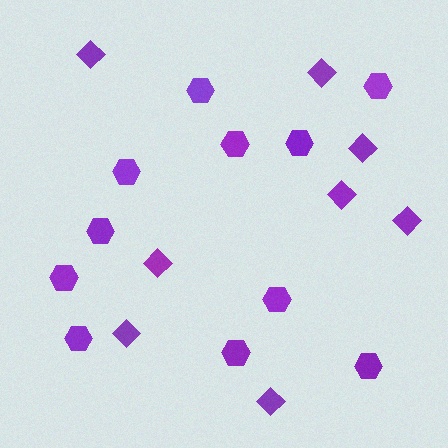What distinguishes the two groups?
There are 2 groups: one group of hexagons (11) and one group of diamonds (8).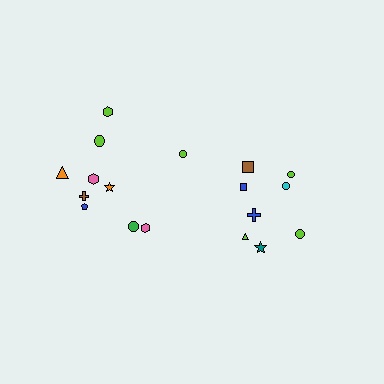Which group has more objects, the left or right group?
The left group.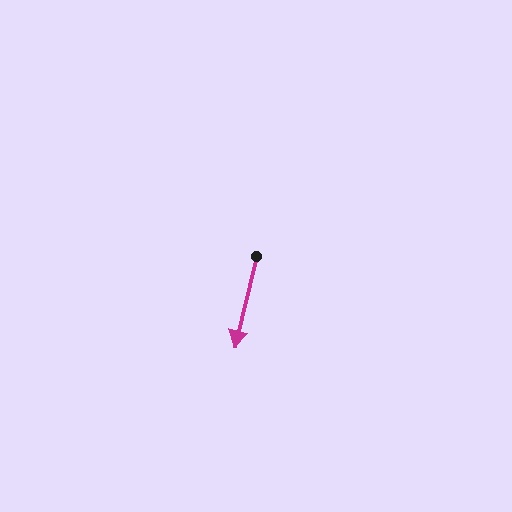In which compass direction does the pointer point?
South.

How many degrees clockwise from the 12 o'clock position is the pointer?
Approximately 193 degrees.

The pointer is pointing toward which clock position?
Roughly 6 o'clock.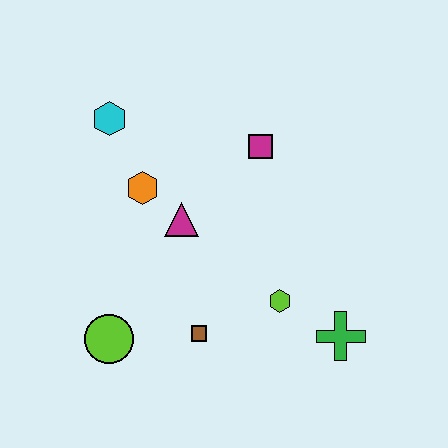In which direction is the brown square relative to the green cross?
The brown square is to the left of the green cross.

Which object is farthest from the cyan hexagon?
The green cross is farthest from the cyan hexagon.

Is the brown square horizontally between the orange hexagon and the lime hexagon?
Yes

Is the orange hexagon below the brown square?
No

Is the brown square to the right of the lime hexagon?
No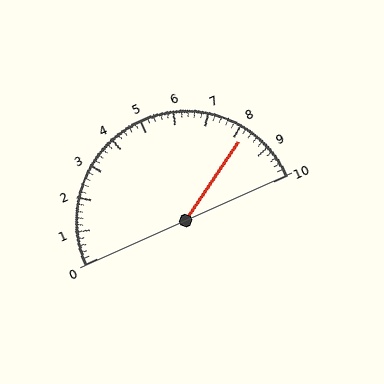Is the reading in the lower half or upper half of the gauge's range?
The reading is in the upper half of the range (0 to 10).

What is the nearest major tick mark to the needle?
The nearest major tick mark is 8.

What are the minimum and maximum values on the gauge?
The gauge ranges from 0 to 10.